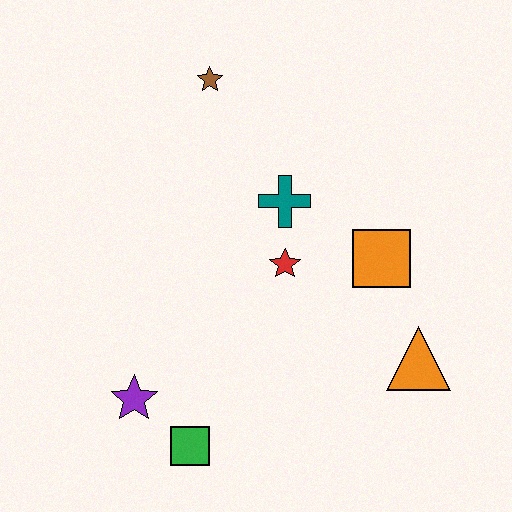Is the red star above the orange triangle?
Yes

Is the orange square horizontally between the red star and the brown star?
No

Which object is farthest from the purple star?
The brown star is farthest from the purple star.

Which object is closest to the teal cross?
The red star is closest to the teal cross.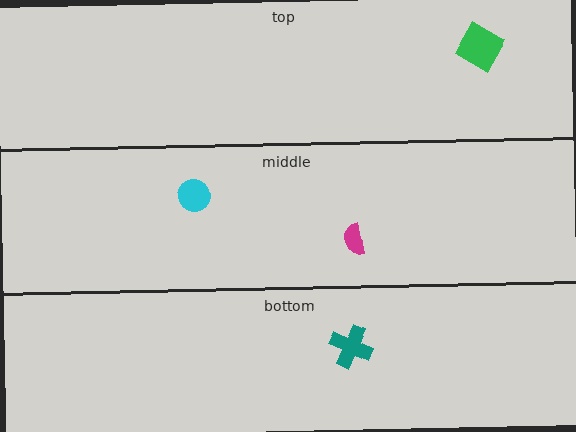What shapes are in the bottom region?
The teal cross.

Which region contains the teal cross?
The bottom region.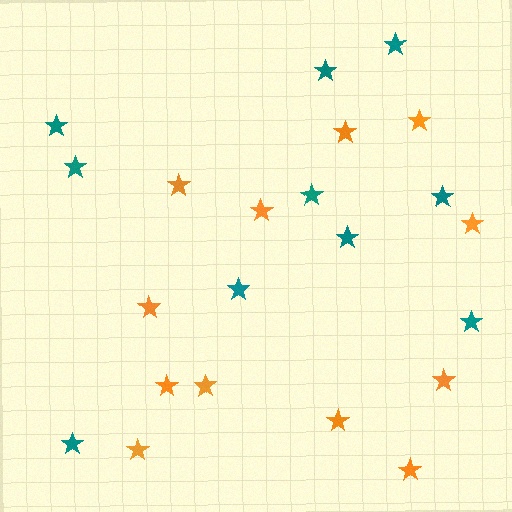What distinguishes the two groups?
There are 2 groups: one group of orange stars (12) and one group of teal stars (10).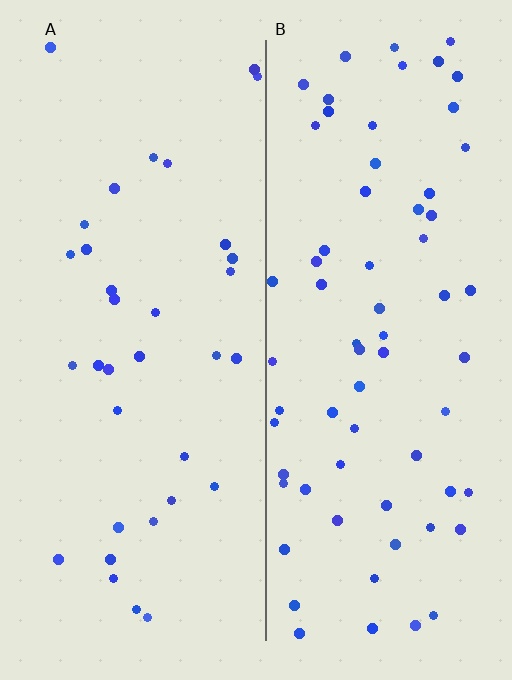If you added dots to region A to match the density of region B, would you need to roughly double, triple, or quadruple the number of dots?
Approximately double.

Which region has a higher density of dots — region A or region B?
B (the right).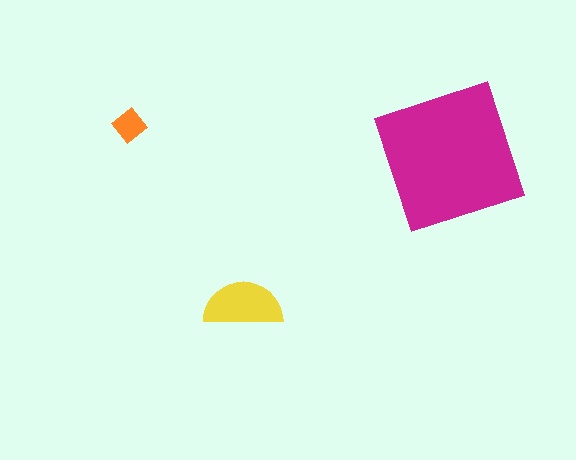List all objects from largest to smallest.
The magenta square, the yellow semicircle, the orange diamond.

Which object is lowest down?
The yellow semicircle is bottommost.